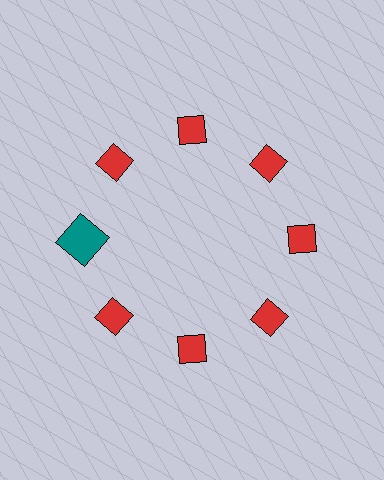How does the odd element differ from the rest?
It differs in both color (teal instead of red) and shape (square instead of diamond).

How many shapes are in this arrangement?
There are 8 shapes arranged in a ring pattern.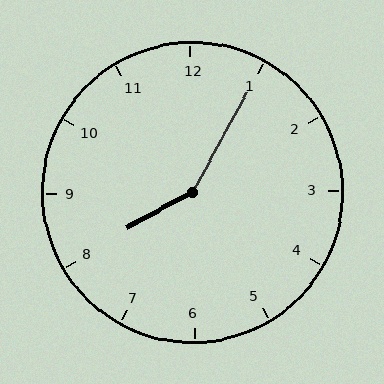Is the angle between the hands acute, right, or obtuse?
It is obtuse.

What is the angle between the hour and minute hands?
Approximately 148 degrees.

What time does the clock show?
8:05.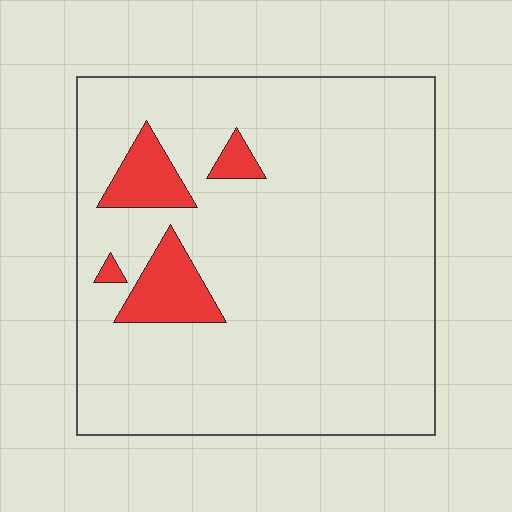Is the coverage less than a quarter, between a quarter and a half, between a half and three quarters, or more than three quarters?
Less than a quarter.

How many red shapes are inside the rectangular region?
4.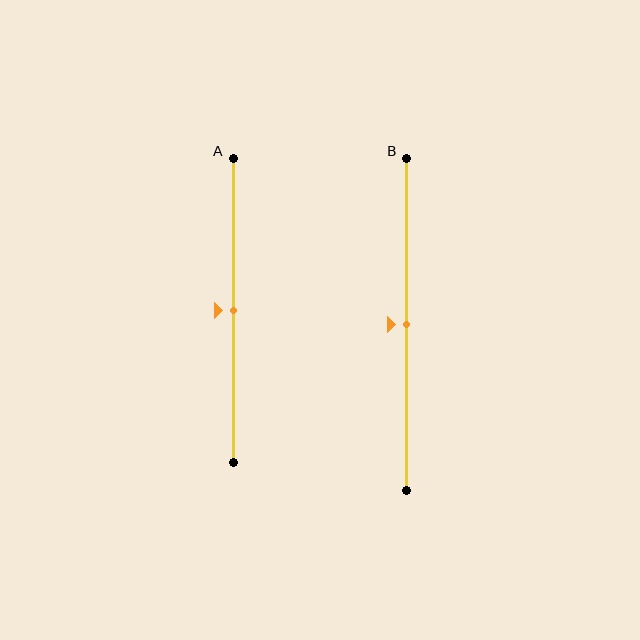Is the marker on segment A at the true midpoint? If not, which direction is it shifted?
Yes, the marker on segment A is at the true midpoint.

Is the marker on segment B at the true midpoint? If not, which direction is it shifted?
Yes, the marker on segment B is at the true midpoint.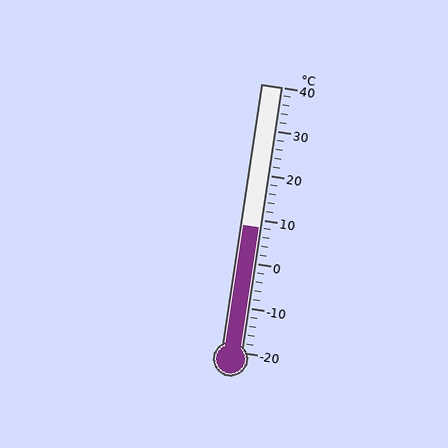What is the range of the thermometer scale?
The thermometer scale ranges from -20°C to 40°C.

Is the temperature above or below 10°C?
The temperature is below 10°C.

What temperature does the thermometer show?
The thermometer shows approximately 8°C.